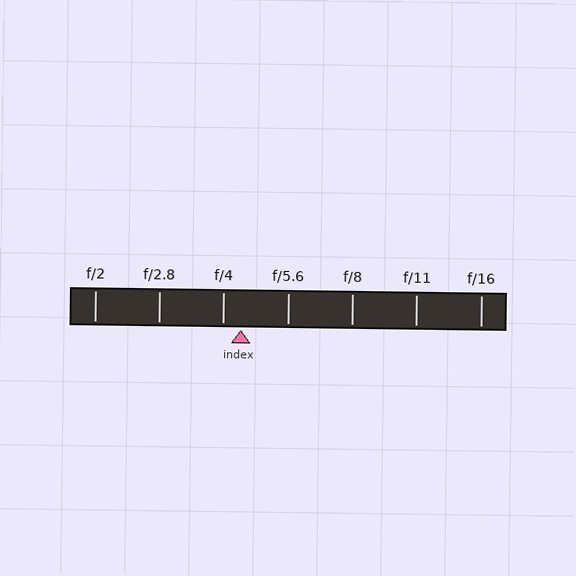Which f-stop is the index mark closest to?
The index mark is closest to f/4.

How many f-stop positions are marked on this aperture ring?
There are 7 f-stop positions marked.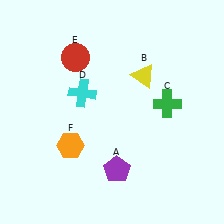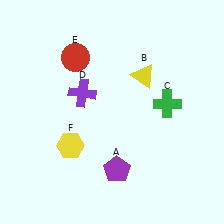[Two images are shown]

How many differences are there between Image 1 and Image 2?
There are 2 differences between the two images.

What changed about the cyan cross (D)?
In Image 1, D is cyan. In Image 2, it changed to purple.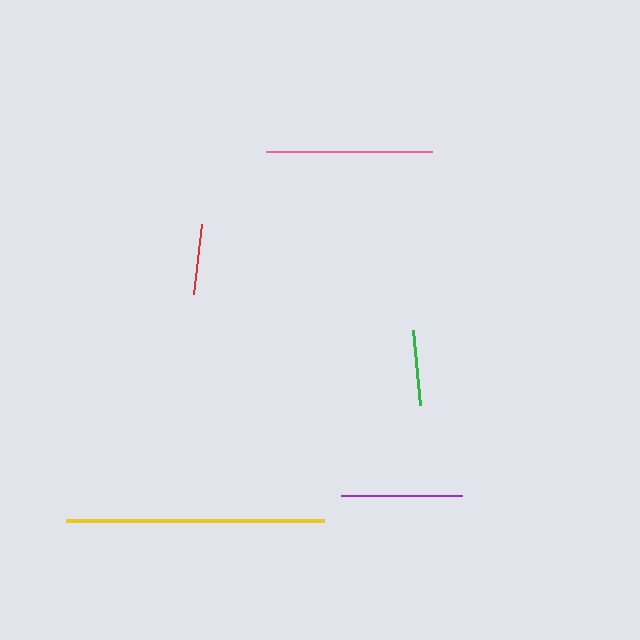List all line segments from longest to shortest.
From longest to shortest: yellow, pink, purple, green, red.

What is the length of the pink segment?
The pink segment is approximately 166 pixels long.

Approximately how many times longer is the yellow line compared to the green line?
The yellow line is approximately 3.4 times the length of the green line.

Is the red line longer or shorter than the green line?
The green line is longer than the red line.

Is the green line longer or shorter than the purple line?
The purple line is longer than the green line.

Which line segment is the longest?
The yellow line is the longest at approximately 257 pixels.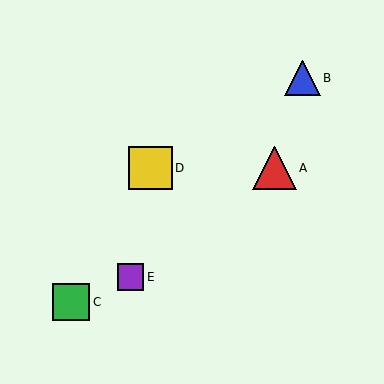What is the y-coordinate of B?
Object B is at y≈78.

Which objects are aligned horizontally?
Objects A, D are aligned horizontally.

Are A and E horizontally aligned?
No, A is at y≈168 and E is at y≈277.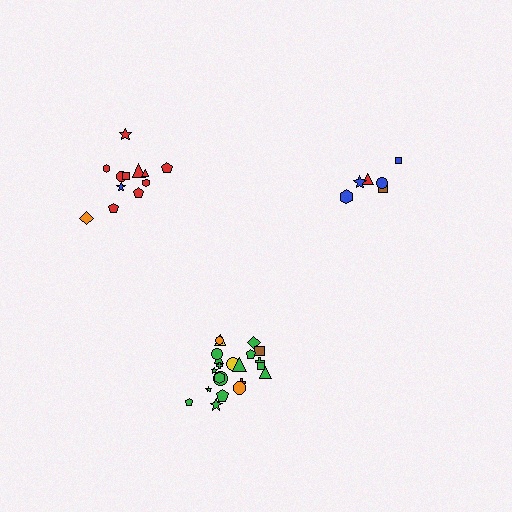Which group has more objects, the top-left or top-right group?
The top-left group.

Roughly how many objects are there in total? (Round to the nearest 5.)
Roughly 40 objects in total.